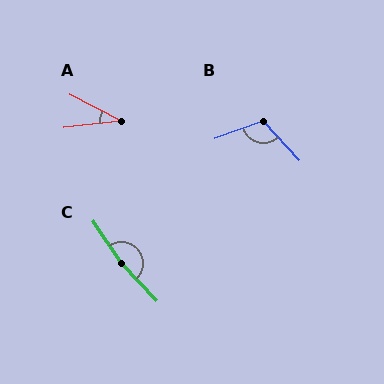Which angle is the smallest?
A, at approximately 33 degrees.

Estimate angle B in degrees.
Approximately 113 degrees.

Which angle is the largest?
C, at approximately 169 degrees.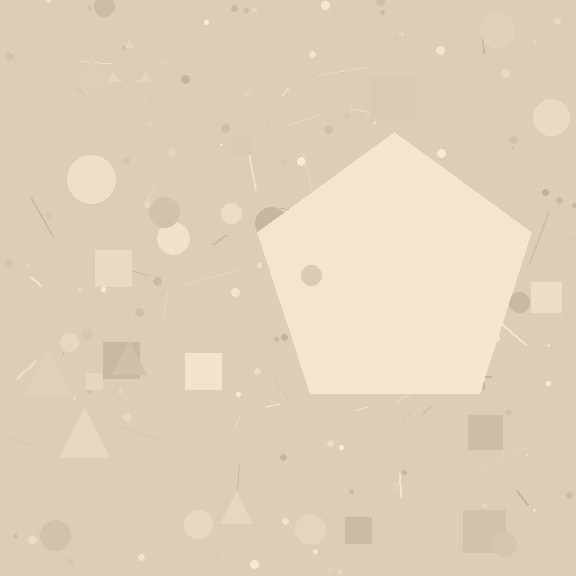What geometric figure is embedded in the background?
A pentagon is embedded in the background.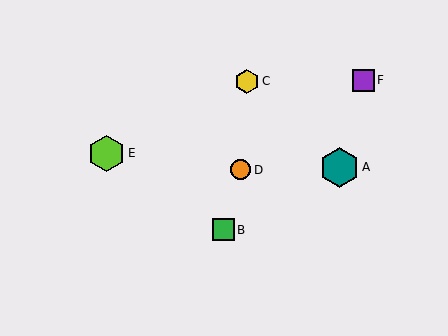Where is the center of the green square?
The center of the green square is at (224, 230).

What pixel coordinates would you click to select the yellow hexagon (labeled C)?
Click at (247, 81) to select the yellow hexagon C.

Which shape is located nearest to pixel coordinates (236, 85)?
The yellow hexagon (labeled C) at (247, 81) is nearest to that location.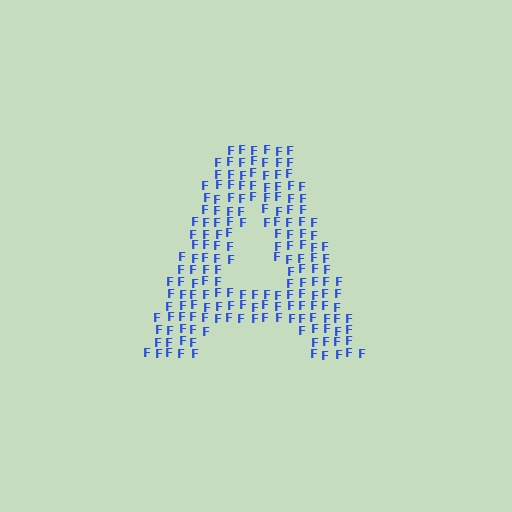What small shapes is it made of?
It is made of small letter F's.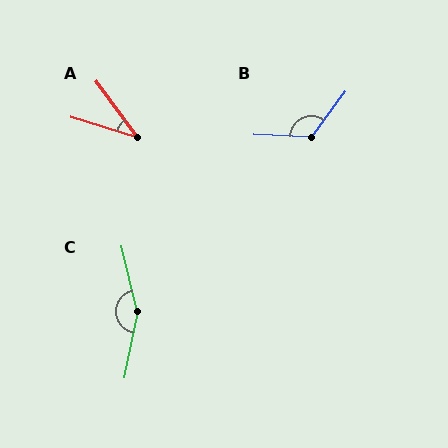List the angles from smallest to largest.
A (37°), B (124°), C (155°).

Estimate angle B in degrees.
Approximately 124 degrees.